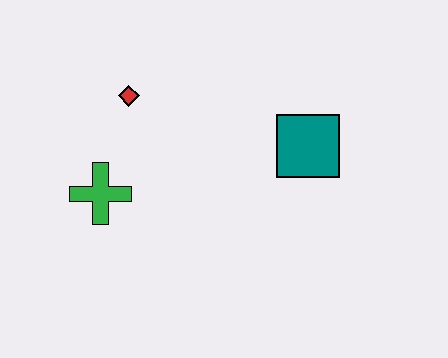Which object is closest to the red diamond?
The green cross is closest to the red diamond.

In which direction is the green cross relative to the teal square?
The green cross is to the left of the teal square.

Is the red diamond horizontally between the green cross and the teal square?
Yes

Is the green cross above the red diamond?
No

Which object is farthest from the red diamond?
The teal square is farthest from the red diamond.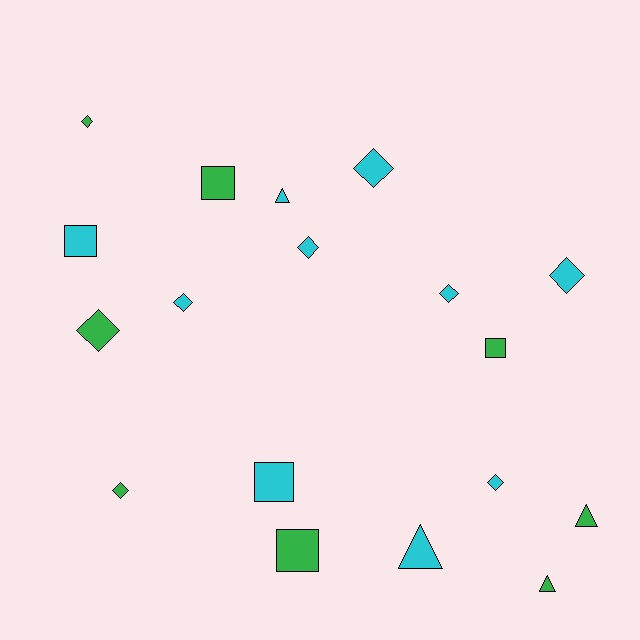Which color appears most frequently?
Cyan, with 10 objects.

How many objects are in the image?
There are 18 objects.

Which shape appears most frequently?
Diamond, with 9 objects.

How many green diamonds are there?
There are 3 green diamonds.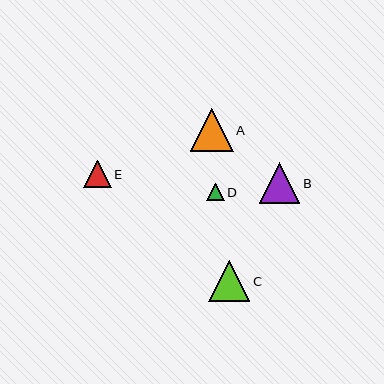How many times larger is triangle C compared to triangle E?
Triangle C is approximately 1.5 times the size of triangle E.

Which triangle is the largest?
Triangle A is the largest with a size of approximately 43 pixels.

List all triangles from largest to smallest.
From largest to smallest: A, C, B, E, D.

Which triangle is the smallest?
Triangle D is the smallest with a size of approximately 18 pixels.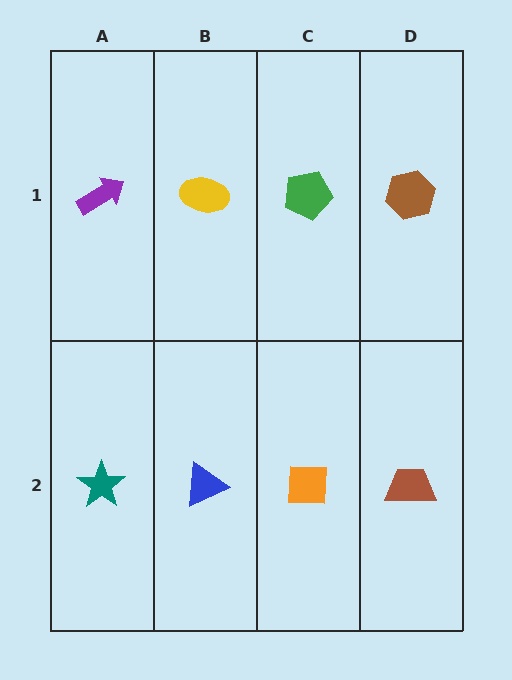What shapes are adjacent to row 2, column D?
A brown hexagon (row 1, column D), an orange square (row 2, column C).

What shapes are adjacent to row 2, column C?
A green pentagon (row 1, column C), a blue triangle (row 2, column B), a brown trapezoid (row 2, column D).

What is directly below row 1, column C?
An orange square.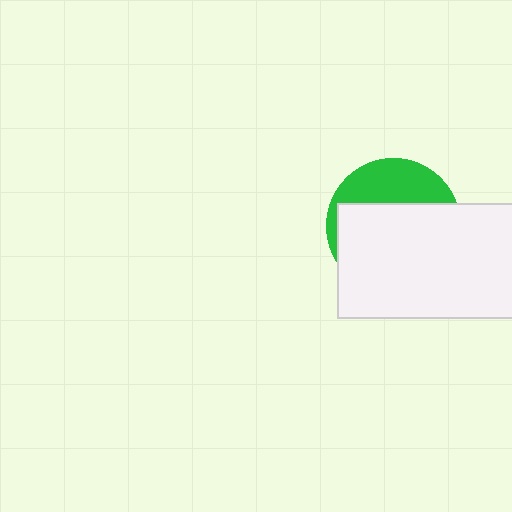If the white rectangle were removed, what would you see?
You would see the complete green circle.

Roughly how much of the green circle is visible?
A small part of it is visible (roughly 33%).